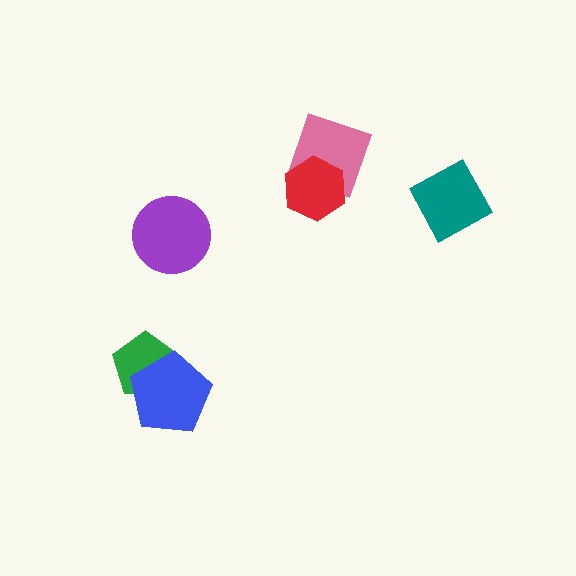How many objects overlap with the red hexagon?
1 object overlaps with the red hexagon.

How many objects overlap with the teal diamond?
0 objects overlap with the teal diamond.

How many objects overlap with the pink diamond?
1 object overlaps with the pink diamond.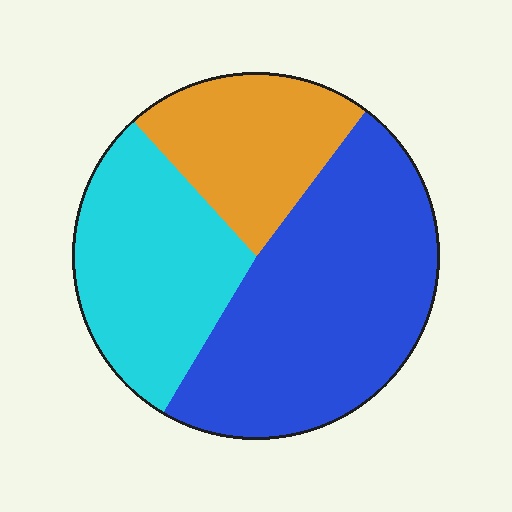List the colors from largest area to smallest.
From largest to smallest: blue, cyan, orange.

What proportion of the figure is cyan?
Cyan takes up between a sixth and a third of the figure.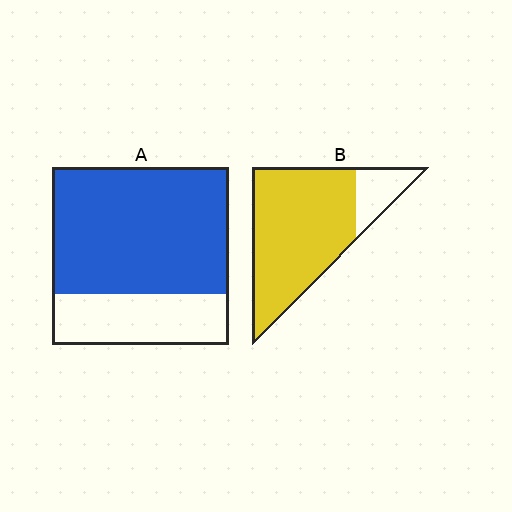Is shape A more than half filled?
Yes.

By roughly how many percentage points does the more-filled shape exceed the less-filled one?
By roughly 10 percentage points (B over A).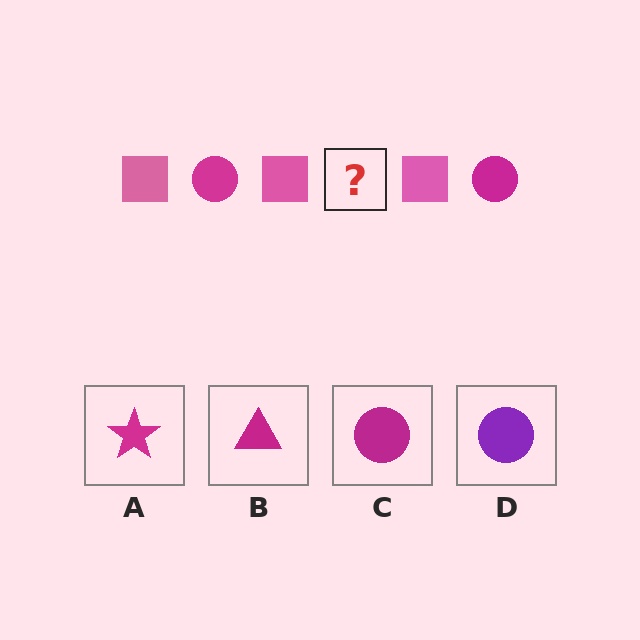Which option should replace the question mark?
Option C.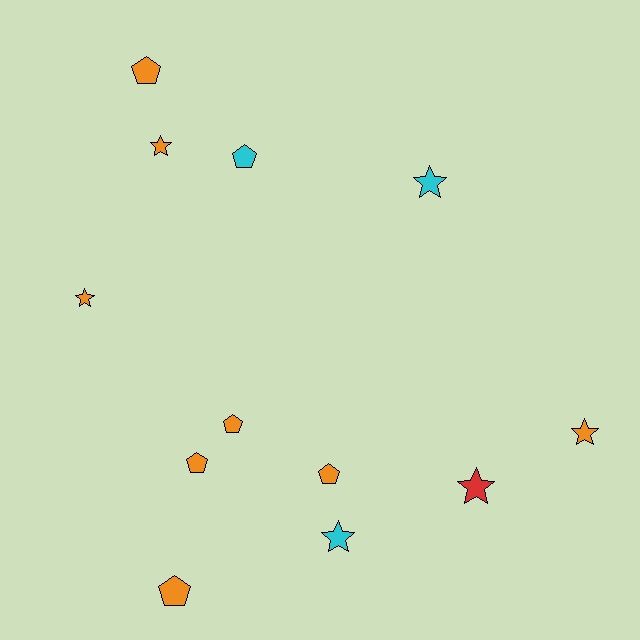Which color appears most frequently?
Orange, with 8 objects.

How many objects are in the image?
There are 12 objects.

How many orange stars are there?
There are 3 orange stars.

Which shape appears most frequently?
Pentagon, with 6 objects.